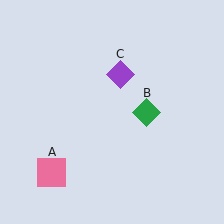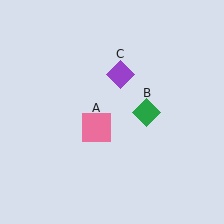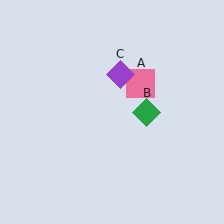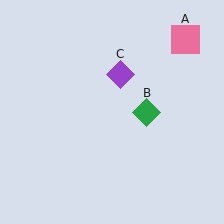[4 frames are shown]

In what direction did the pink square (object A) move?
The pink square (object A) moved up and to the right.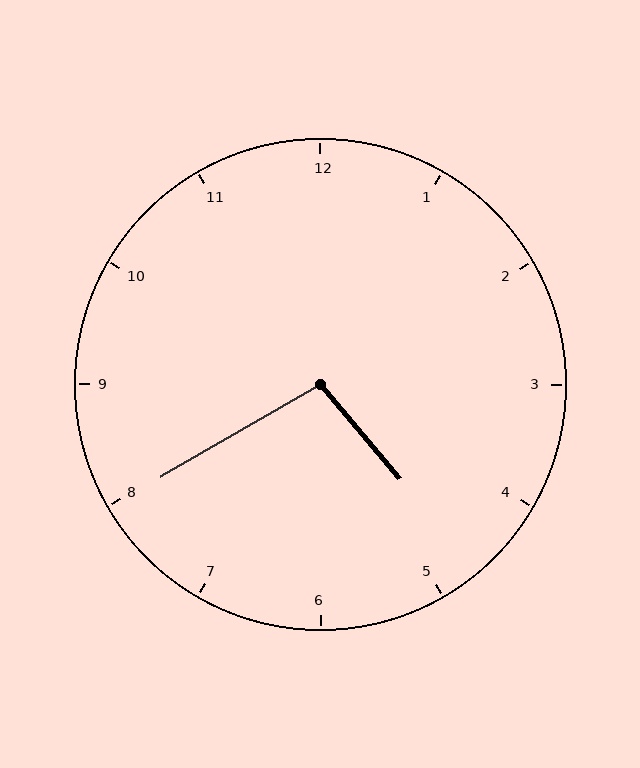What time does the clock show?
4:40.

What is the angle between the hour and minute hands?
Approximately 100 degrees.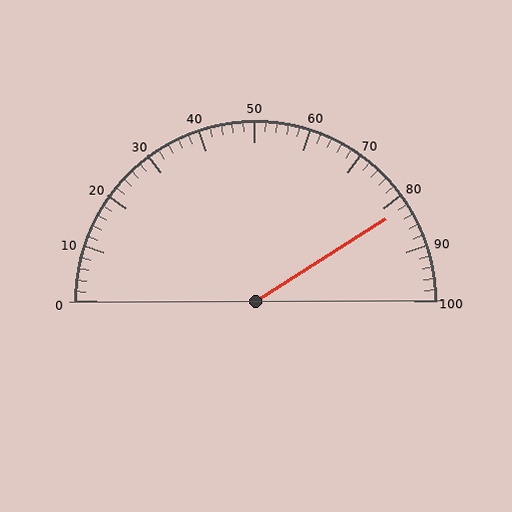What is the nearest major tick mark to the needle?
The nearest major tick mark is 80.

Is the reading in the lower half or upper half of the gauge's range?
The reading is in the upper half of the range (0 to 100).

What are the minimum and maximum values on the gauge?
The gauge ranges from 0 to 100.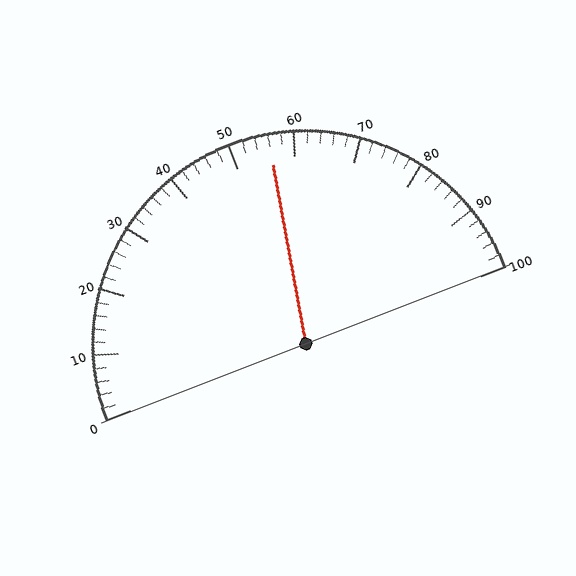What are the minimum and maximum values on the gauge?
The gauge ranges from 0 to 100.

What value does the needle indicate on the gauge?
The needle indicates approximately 56.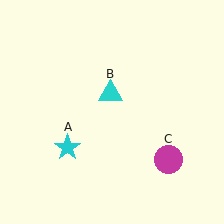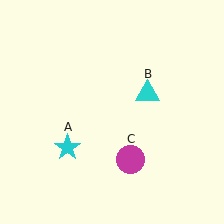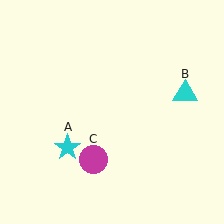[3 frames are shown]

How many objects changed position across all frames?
2 objects changed position: cyan triangle (object B), magenta circle (object C).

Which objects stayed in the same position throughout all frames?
Cyan star (object A) remained stationary.